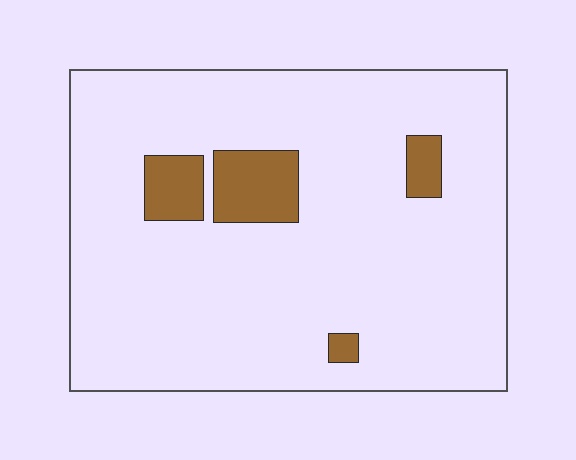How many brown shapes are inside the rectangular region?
4.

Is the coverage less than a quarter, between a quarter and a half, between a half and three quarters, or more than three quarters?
Less than a quarter.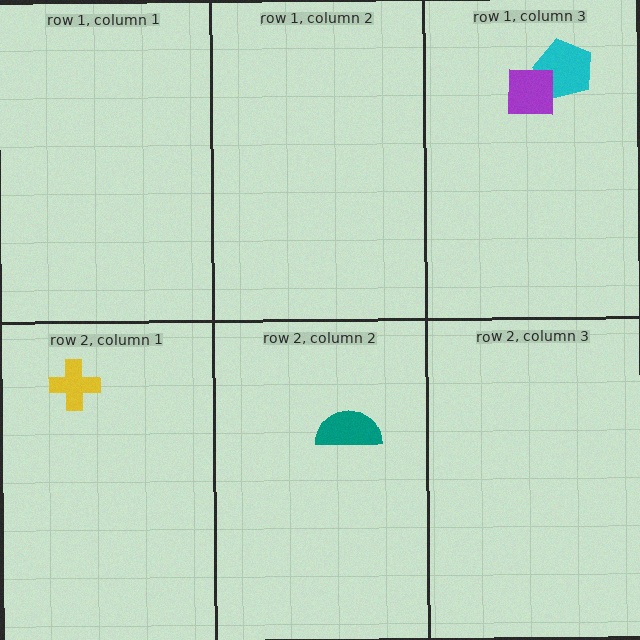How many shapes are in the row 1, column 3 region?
2.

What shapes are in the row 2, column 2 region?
The teal semicircle.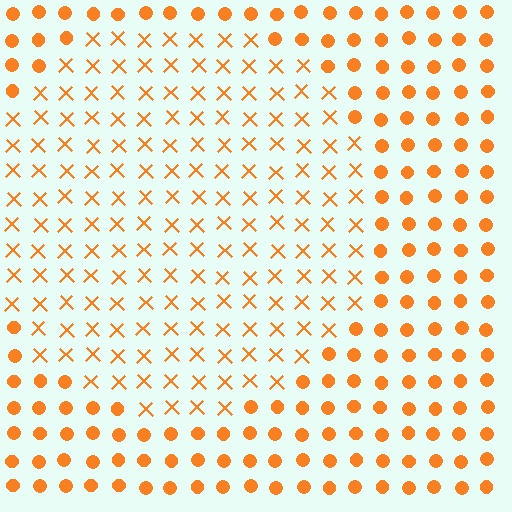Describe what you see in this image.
The image is filled with small orange elements arranged in a uniform grid. A circle-shaped region contains X marks, while the surrounding area contains circles. The boundary is defined purely by the change in element shape.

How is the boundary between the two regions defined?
The boundary is defined by a change in element shape: X marks inside vs. circles outside. All elements share the same color and spacing.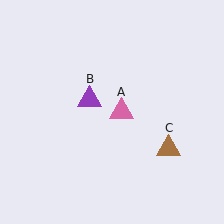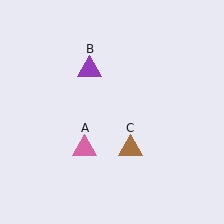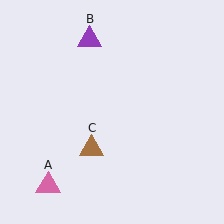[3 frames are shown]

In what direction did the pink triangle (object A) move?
The pink triangle (object A) moved down and to the left.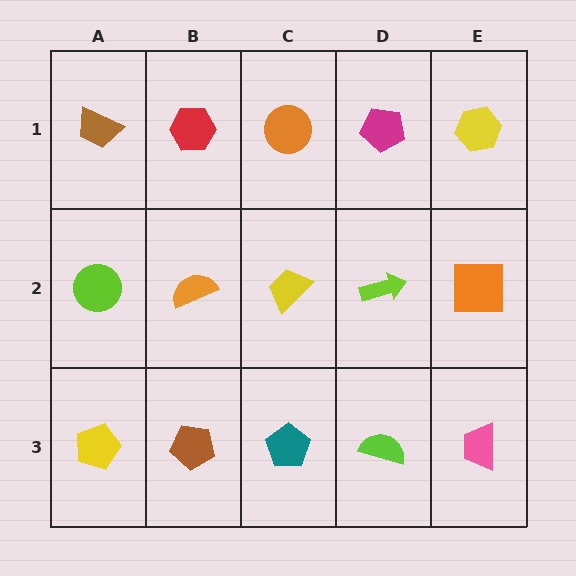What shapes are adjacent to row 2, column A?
A brown trapezoid (row 1, column A), a yellow pentagon (row 3, column A), an orange semicircle (row 2, column B).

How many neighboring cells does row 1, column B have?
3.